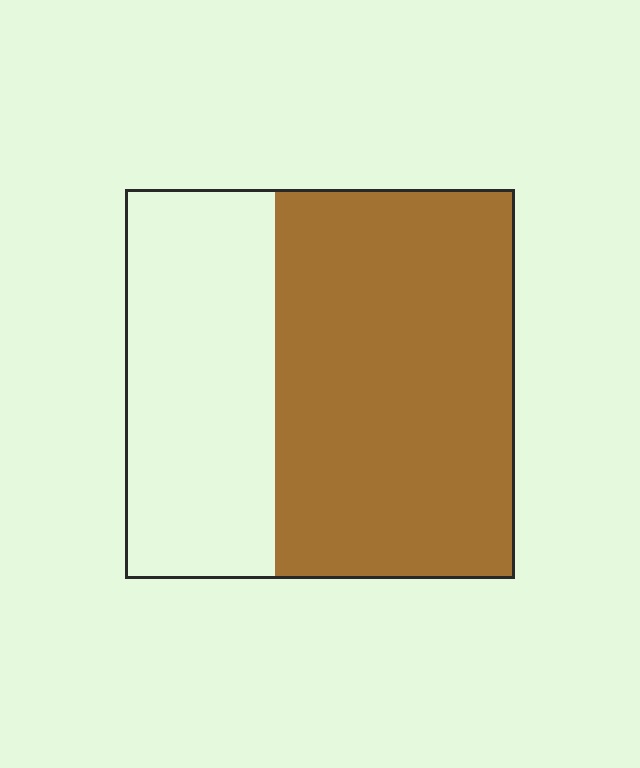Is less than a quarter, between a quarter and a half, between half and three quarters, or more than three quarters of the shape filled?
Between half and three quarters.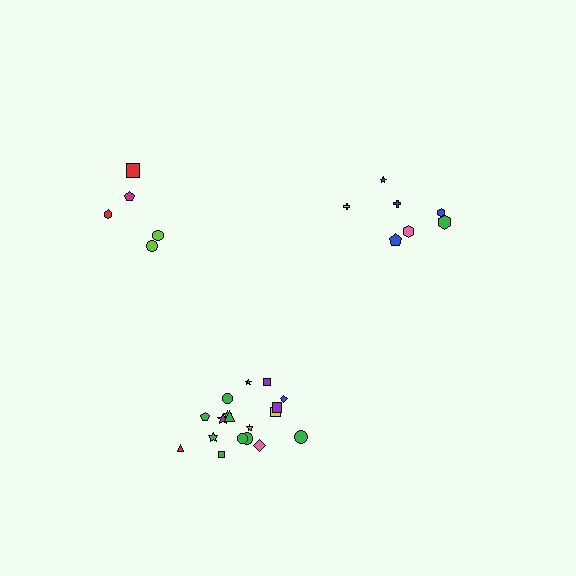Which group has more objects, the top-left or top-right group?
The top-right group.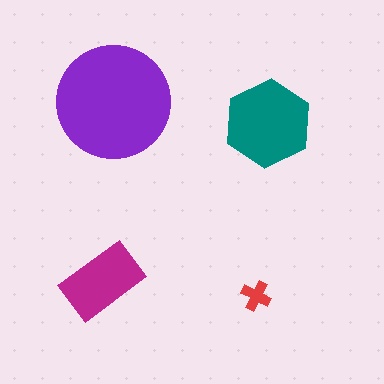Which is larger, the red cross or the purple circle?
The purple circle.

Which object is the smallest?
The red cross.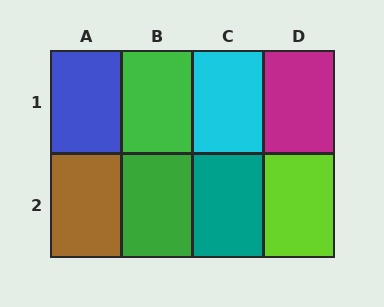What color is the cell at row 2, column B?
Green.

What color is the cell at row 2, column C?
Teal.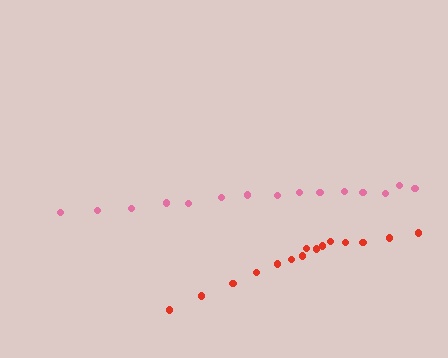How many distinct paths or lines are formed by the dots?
There are 2 distinct paths.